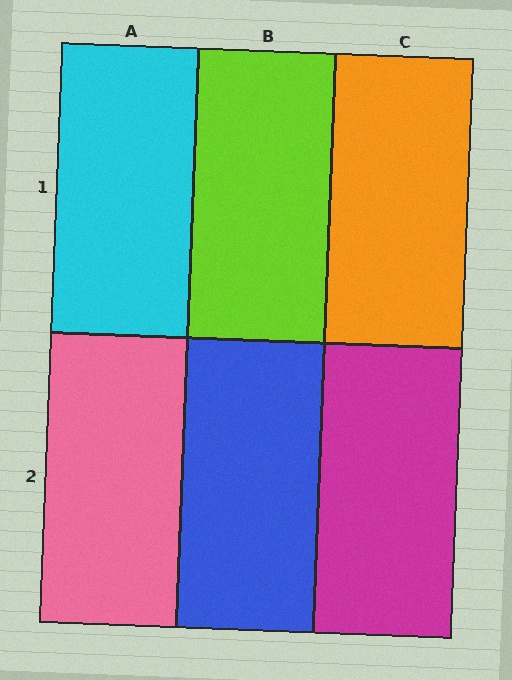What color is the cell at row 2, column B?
Blue.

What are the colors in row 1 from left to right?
Cyan, lime, orange.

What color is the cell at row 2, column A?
Pink.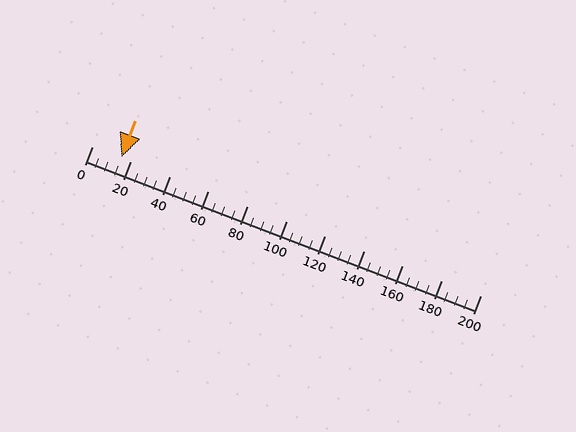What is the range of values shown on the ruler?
The ruler shows values from 0 to 200.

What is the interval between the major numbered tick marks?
The major tick marks are spaced 20 units apart.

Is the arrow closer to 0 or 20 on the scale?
The arrow is closer to 20.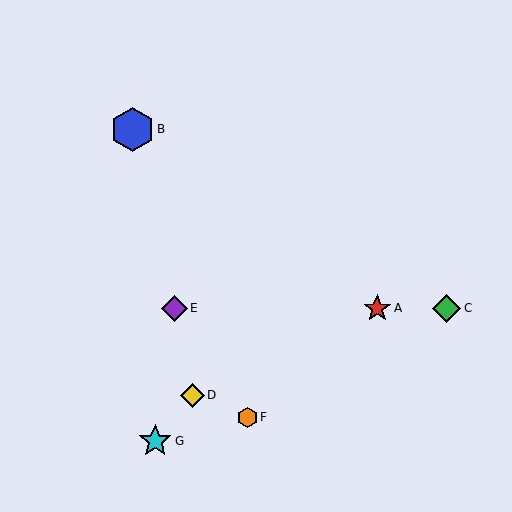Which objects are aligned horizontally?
Objects A, C, E are aligned horizontally.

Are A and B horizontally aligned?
No, A is at y≈308 and B is at y≈129.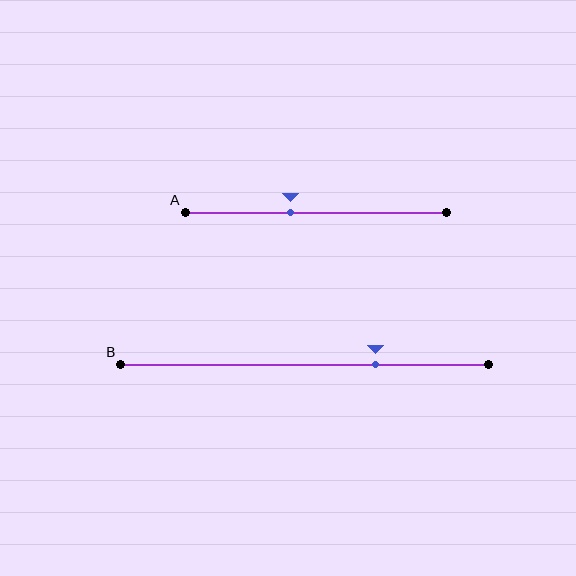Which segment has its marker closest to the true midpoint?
Segment A has its marker closest to the true midpoint.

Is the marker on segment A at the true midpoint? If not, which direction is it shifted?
No, the marker on segment A is shifted to the left by about 10% of the segment length.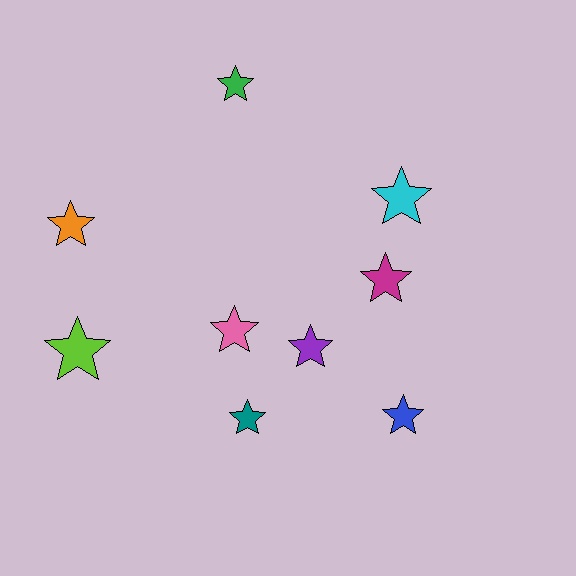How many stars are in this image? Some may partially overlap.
There are 9 stars.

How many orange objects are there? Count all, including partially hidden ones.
There is 1 orange object.